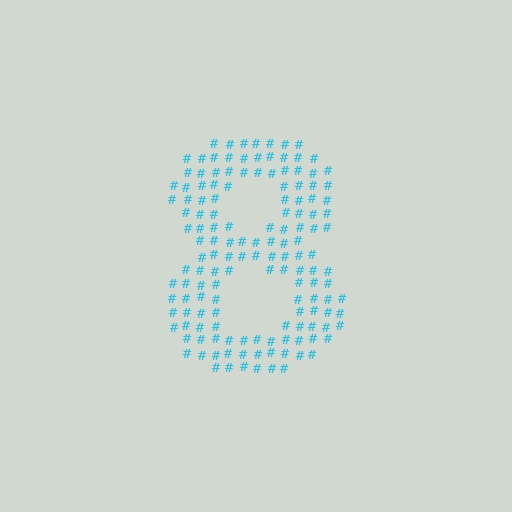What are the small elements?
The small elements are hash symbols.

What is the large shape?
The large shape is the digit 8.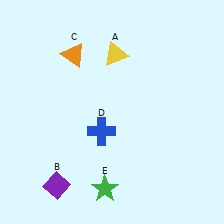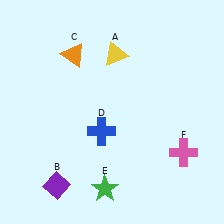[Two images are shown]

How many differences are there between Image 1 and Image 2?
There is 1 difference between the two images.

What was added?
A pink cross (F) was added in Image 2.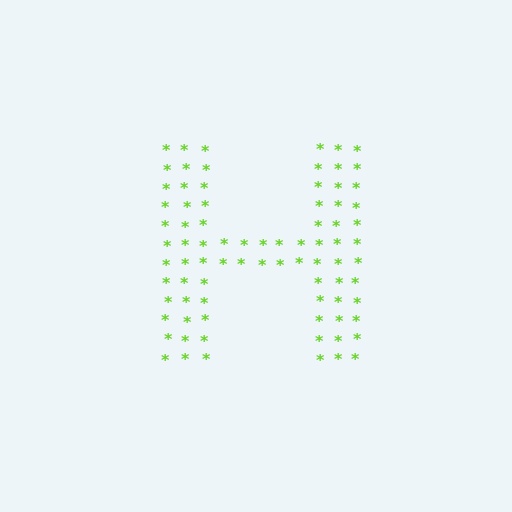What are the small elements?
The small elements are asterisks.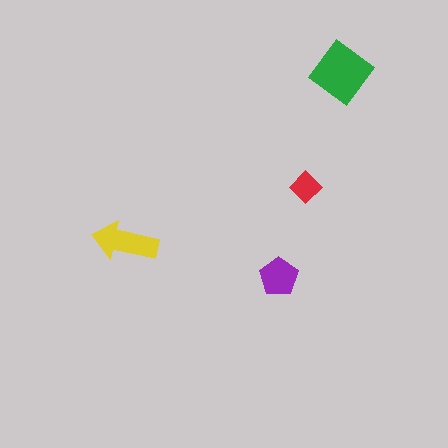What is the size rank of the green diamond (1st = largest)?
1st.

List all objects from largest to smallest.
The green diamond, the yellow arrow, the purple pentagon, the red diamond.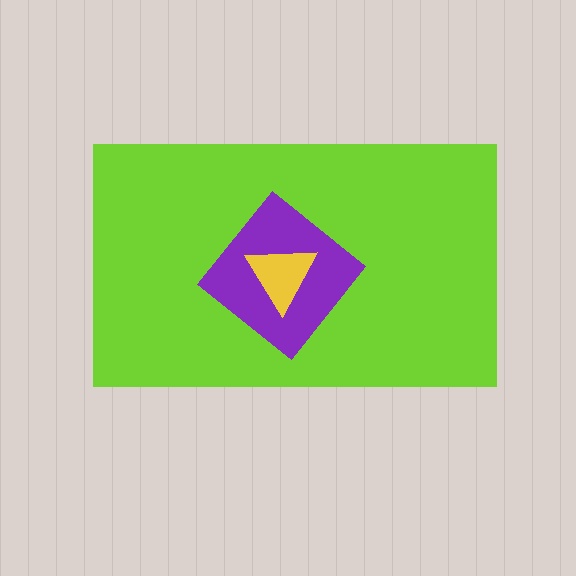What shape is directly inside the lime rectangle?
The purple diamond.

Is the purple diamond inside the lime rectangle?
Yes.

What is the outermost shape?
The lime rectangle.